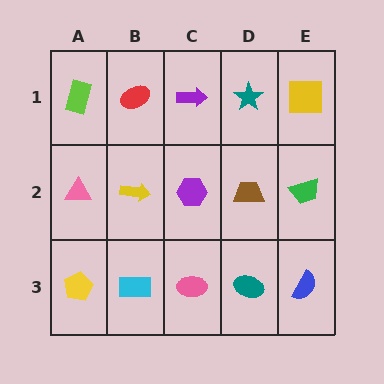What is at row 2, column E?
A green trapezoid.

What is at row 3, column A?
A yellow pentagon.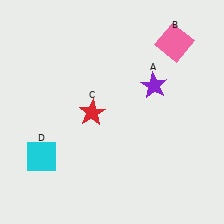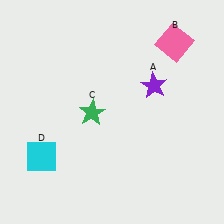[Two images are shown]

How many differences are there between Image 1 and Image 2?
There is 1 difference between the two images.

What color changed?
The star (C) changed from red in Image 1 to green in Image 2.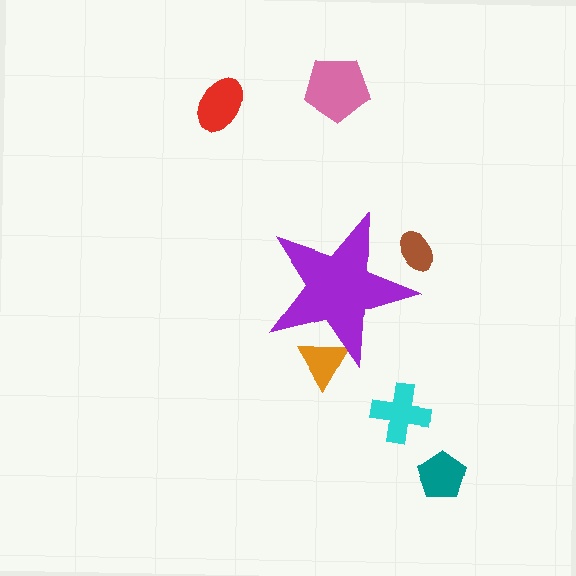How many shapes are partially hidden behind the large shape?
2 shapes are partially hidden.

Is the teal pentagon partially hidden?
No, the teal pentagon is fully visible.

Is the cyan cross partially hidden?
No, the cyan cross is fully visible.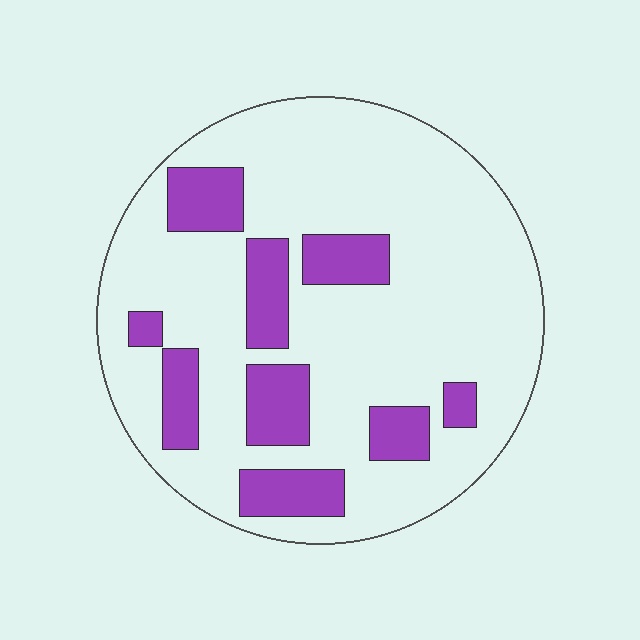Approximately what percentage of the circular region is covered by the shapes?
Approximately 20%.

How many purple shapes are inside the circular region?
9.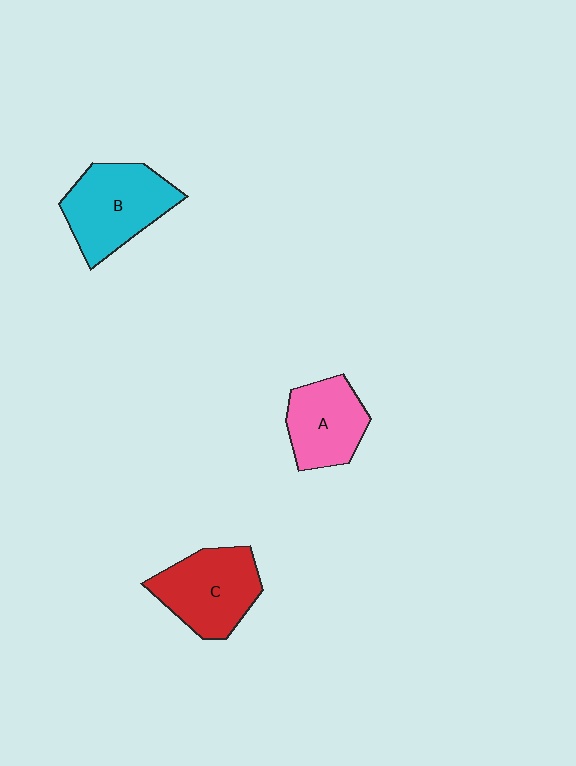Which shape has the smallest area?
Shape A (pink).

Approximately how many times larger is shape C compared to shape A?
Approximately 1.2 times.